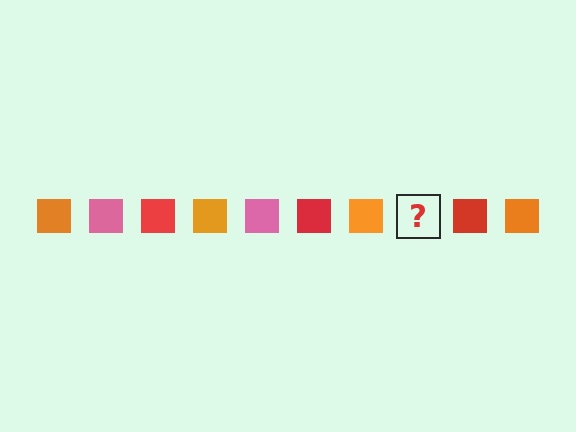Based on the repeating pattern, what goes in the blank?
The blank should be a pink square.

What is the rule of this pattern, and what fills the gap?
The rule is that the pattern cycles through orange, pink, red squares. The gap should be filled with a pink square.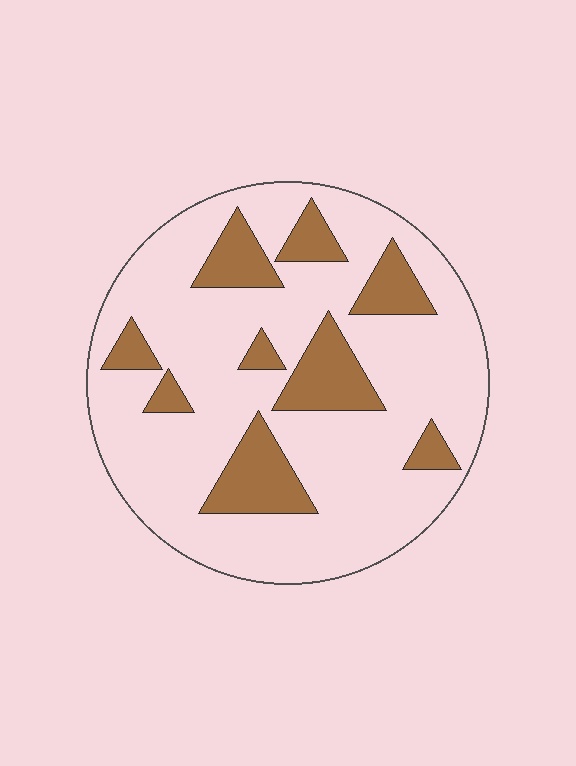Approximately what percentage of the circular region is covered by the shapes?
Approximately 20%.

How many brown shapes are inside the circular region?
9.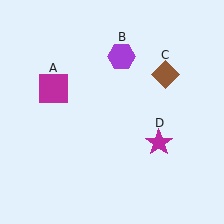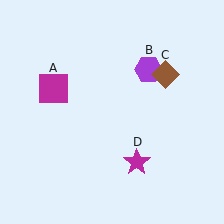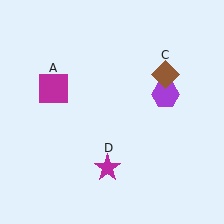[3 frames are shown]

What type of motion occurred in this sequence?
The purple hexagon (object B), magenta star (object D) rotated clockwise around the center of the scene.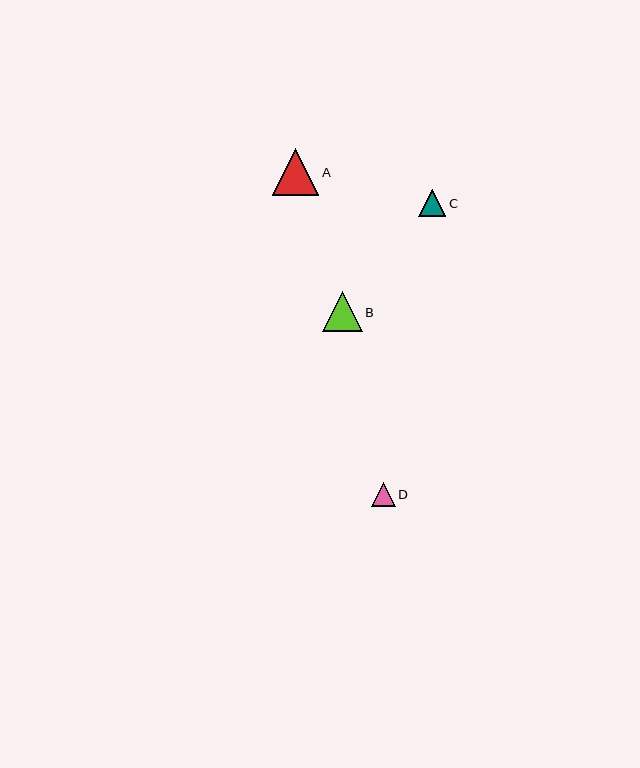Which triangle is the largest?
Triangle A is the largest with a size of approximately 46 pixels.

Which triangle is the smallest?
Triangle D is the smallest with a size of approximately 24 pixels.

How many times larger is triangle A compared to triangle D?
Triangle A is approximately 2.0 times the size of triangle D.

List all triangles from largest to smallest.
From largest to smallest: A, B, C, D.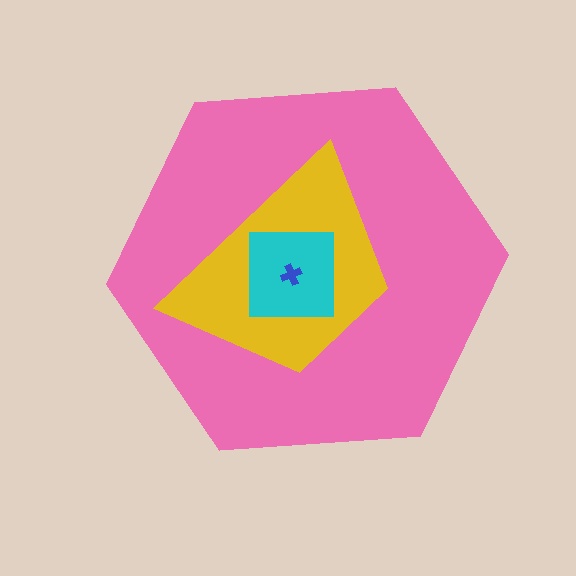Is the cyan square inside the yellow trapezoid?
Yes.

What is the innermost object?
The blue cross.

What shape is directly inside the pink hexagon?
The yellow trapezoid.